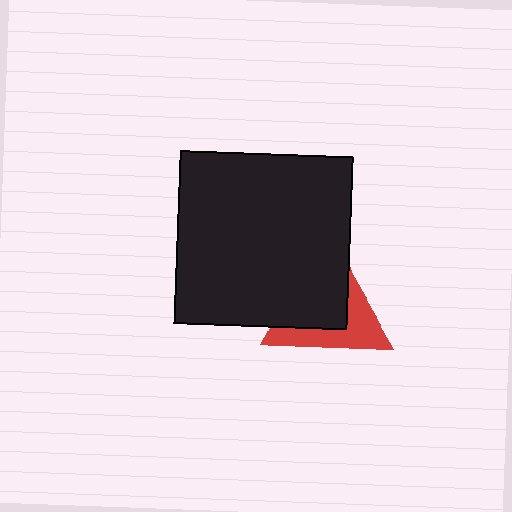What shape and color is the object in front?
The object in front is a black square.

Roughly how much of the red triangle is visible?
A small part of it is visible (roughly 44%).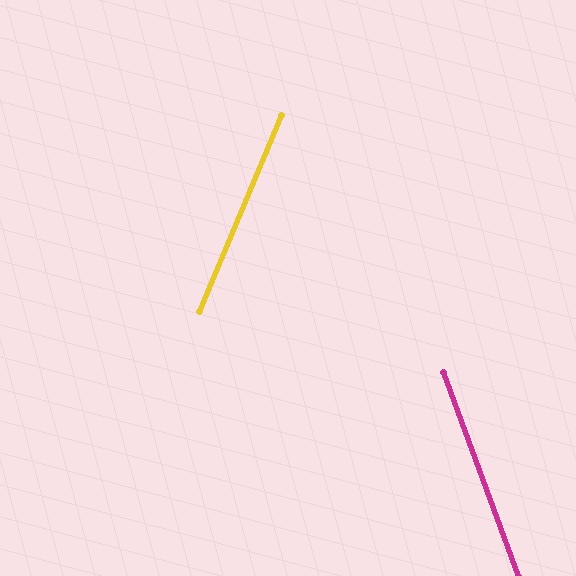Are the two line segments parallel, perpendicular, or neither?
Neither parallel nor perpendicular — they differ by about 43°.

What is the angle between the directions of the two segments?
Approximately 43 degrees.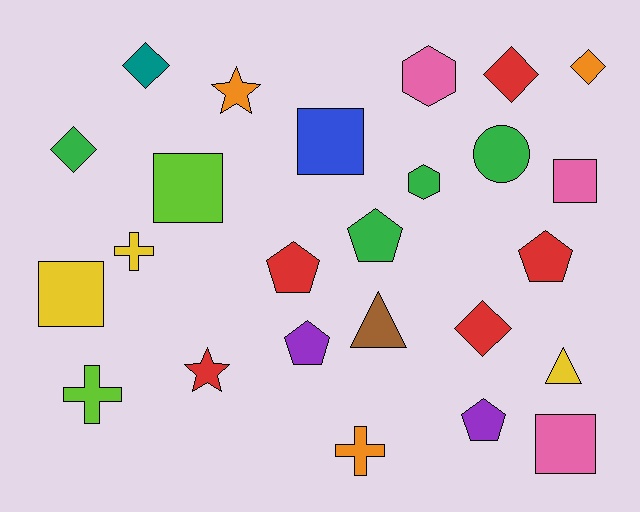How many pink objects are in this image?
There are 3 pink objects.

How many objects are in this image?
There are 25 objects.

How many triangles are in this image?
There are 2 triangles.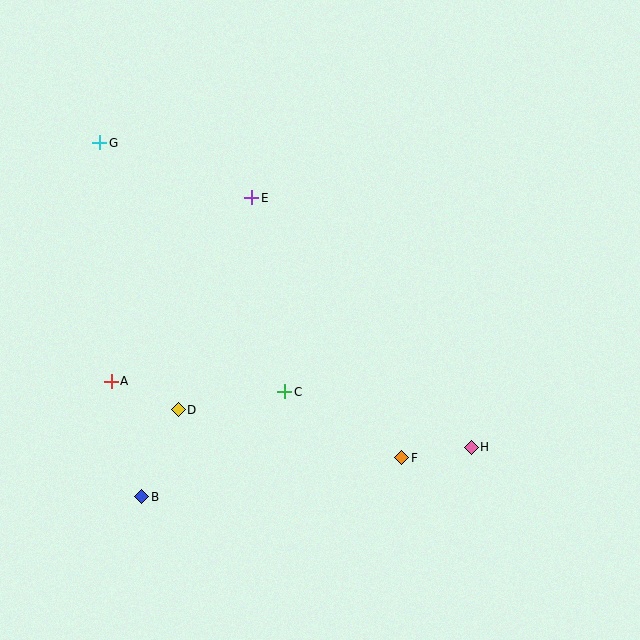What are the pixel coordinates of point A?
Point A is at (111, 381).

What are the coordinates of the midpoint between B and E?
The midpoint between B and E is at (197, 347).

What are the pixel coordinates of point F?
Point F is at (402, 458).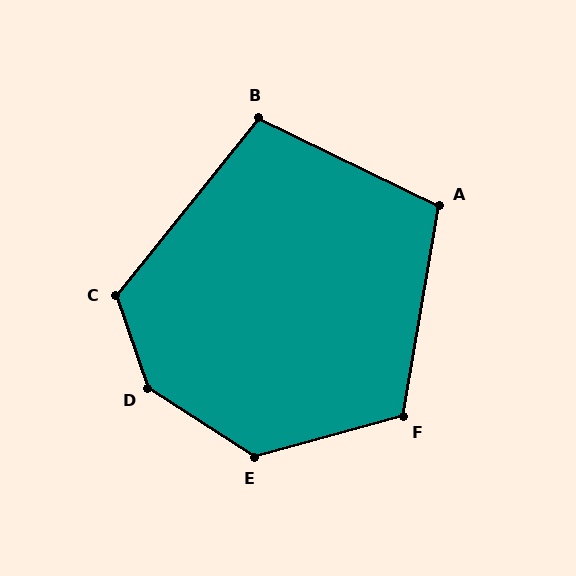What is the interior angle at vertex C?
Approximately 122 degrees (obtuse).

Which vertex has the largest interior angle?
D, at approximately 142 degrees.